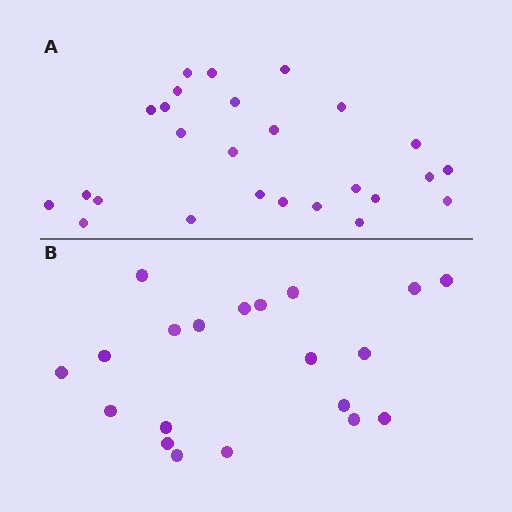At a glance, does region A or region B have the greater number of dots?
Region A (the top region) has more dots.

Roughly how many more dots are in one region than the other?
Region A has about 6 more dots than region B.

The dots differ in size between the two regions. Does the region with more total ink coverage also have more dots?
No. Region B has more total ink coverage because its dots are larger, but region A actually contains more individual dots. Total area can be misleading — the number of items is what matters here.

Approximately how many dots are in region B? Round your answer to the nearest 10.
About 20 dots.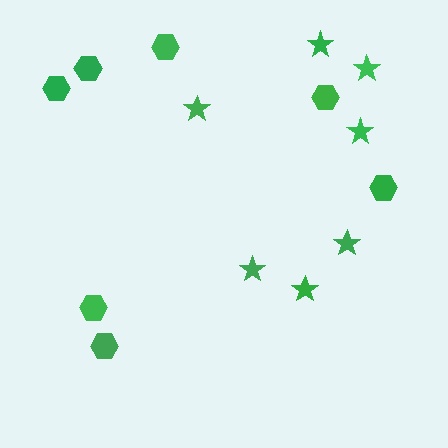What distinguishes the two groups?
There are 2 groups: one group of stars (7) and one group of hexagons (7).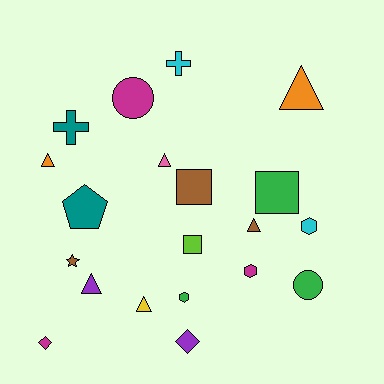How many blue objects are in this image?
There are no blue objects.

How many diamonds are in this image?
There are 2 diamonds.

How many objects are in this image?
There are 20 objects.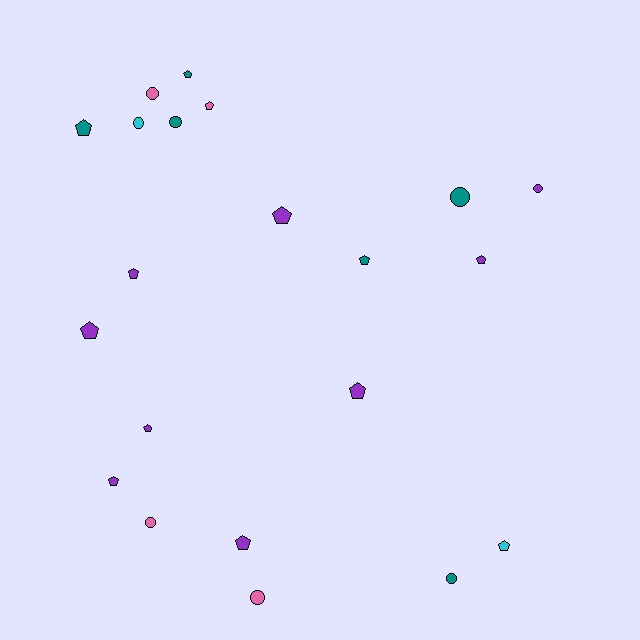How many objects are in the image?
There are 21 objects.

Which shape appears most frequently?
Pentagon, with 13 objects.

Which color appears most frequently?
Purple, with 9 objects.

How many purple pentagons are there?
There are 8 purple pentagons.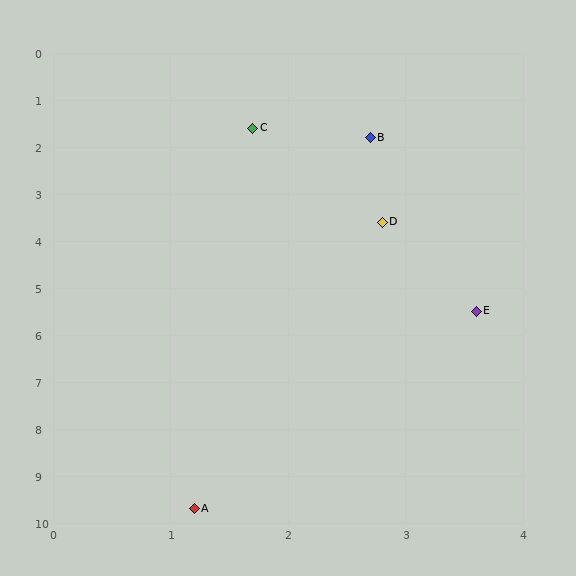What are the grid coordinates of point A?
Point A is at approximately (1.2, 9.7).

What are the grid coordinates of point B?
Point B is at approximately (2.7, 1.8).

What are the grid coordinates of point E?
Point E is at approximately (3.6, 5.5).